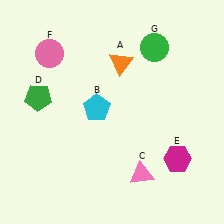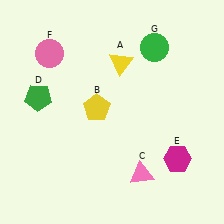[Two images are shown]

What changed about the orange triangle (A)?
In Image 1, A is orange. In Image 2, it changed to yellow.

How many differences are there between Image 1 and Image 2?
There are 2 differences between the two images.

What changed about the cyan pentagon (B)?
In Image 1, B is cyan. In Image 2, it changed to yellow.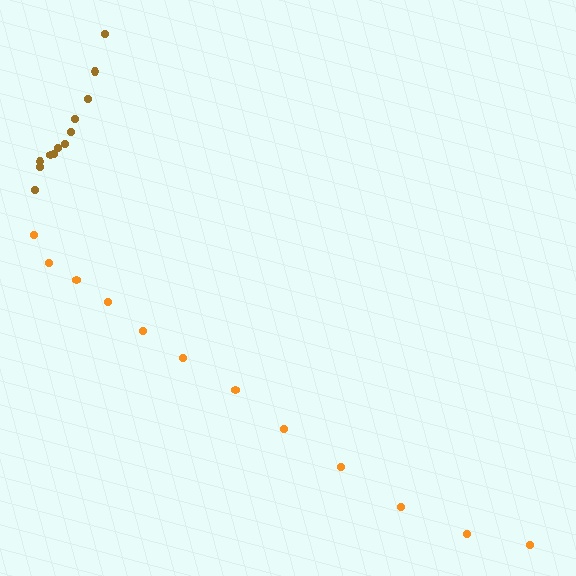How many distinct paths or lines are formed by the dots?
There are 2 distinct paths.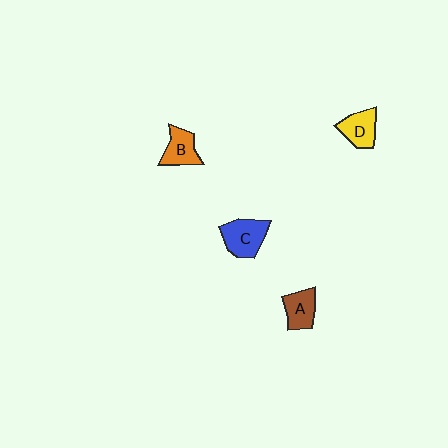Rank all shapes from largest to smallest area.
From largest to smallest: C (blue), D (yellow), B (orange), A (brown).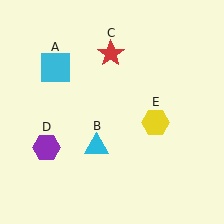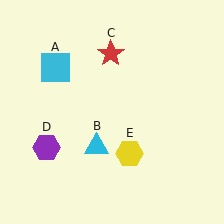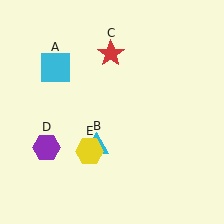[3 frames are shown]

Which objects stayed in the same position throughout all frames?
Cyan square (object A) and cyan triangle (object B) and red star (object C) and purple hexagon (object D) remained stationary.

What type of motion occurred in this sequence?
The yellow hexagon (object E) rotated clockwise around the center of the scene.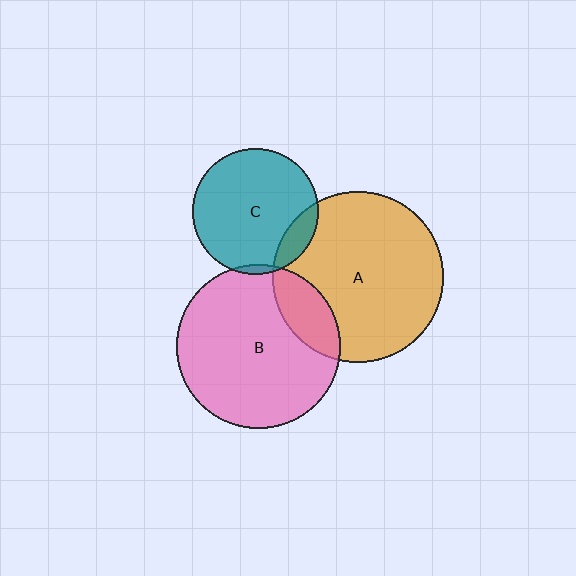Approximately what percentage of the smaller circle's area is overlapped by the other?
Approximately 10%.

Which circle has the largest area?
Circle A (orange).